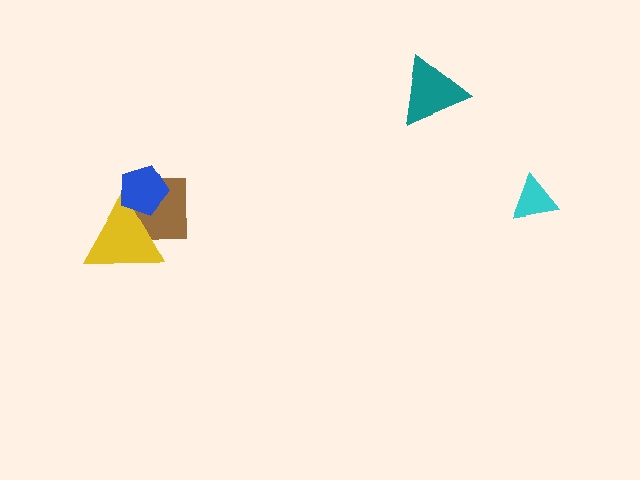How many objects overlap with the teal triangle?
0 objects overlap with the teal triangle.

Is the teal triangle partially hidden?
No, no other shape covers it.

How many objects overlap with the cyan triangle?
0 objects overlap with the cyan triangle.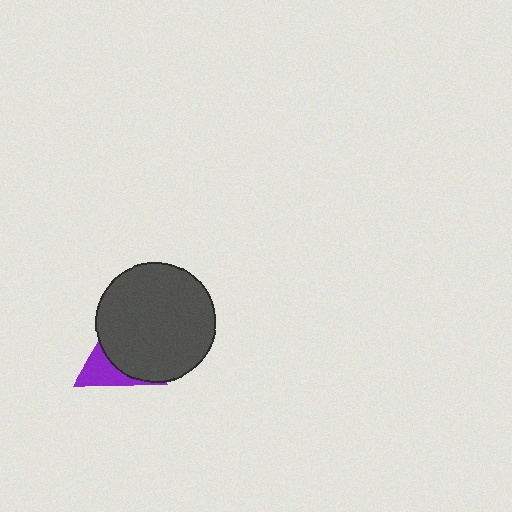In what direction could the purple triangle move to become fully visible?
The purple triangle could move toward the lower-left. That would shift it out from behind the dark gray circle entirely.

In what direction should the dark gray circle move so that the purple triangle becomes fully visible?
The dark gray circle should move toward the upper-right. That is the shortest direction to clear the overlap and leave the purple triangle fully visible.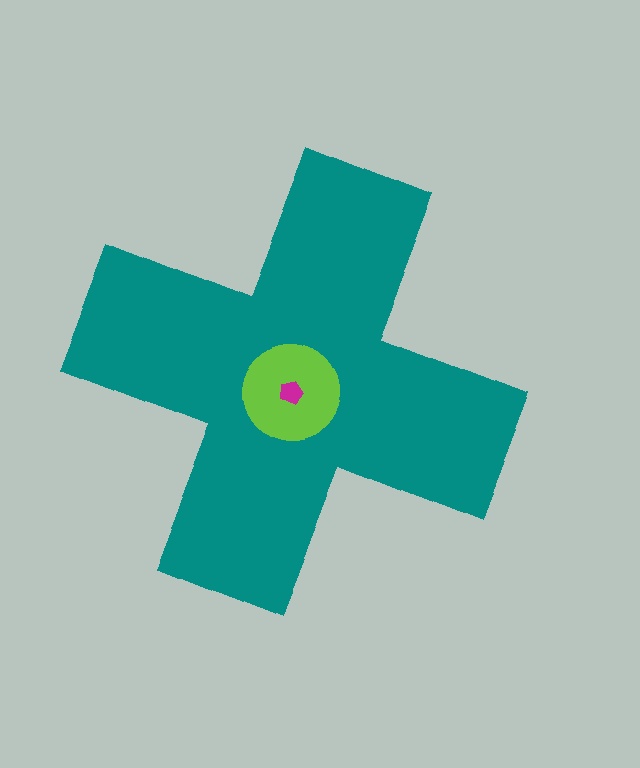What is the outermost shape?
The teal cross.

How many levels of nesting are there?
3.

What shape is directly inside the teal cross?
The lime circle.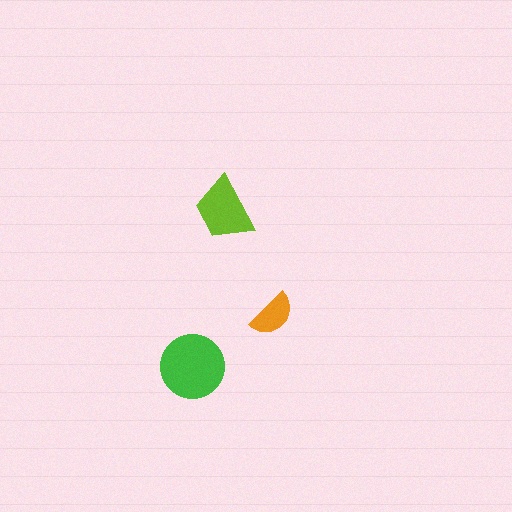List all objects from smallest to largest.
The orange semicircle, the lime trapezoid, the green circle.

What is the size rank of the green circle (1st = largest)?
1st.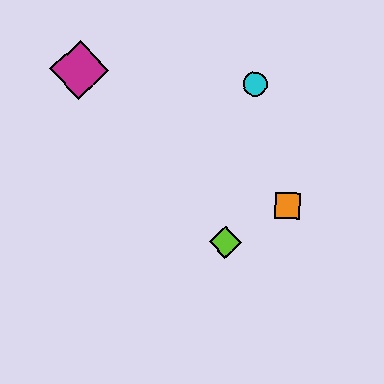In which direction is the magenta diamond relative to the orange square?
The magenta diamond is to the left of the orange square.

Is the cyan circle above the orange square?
Yes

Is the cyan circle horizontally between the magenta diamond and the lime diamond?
No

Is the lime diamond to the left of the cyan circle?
Yes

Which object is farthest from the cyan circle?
The magenta diamond is farthest from the cyan circle.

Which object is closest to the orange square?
The lime diamond is closest to the orange square.